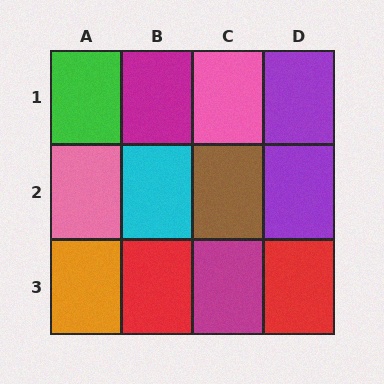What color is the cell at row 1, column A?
Green.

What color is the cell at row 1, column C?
Pink.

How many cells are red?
2 cells are red.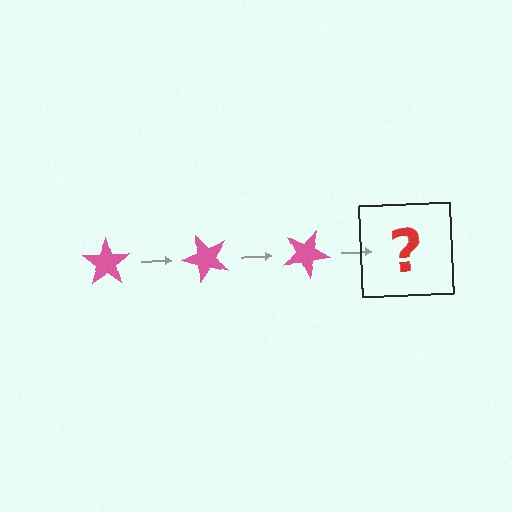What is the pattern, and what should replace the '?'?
The pattern is that the star rotates 50 degrees each step. The '?' should be a pink star rotated 150 degrees.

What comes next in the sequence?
The next element should be a pink star rotated 150 degrees.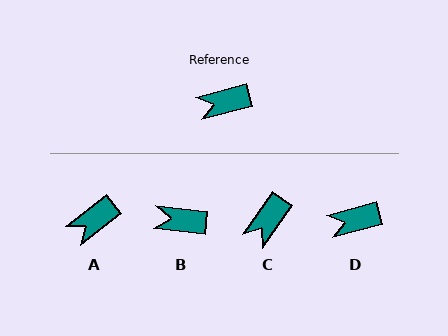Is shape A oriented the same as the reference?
No, it is off by about 23 degrees.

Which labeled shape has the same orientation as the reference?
D.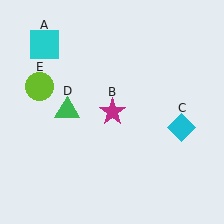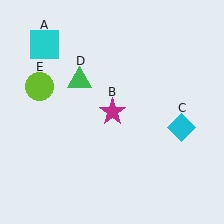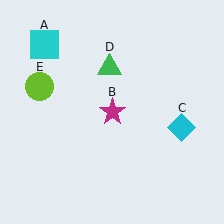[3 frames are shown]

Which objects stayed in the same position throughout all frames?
Cyan square (object A) and magenta star (object B) and cyan diamond (object C) and lime circle (object E) remained stationary.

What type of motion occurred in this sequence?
The green triangle (object D) rotated clockwise around the center of the scene.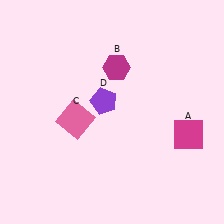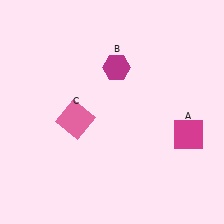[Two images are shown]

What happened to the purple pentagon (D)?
The purple pentagon (D) was removed in Image 2. It was in the top-left area of Image 1.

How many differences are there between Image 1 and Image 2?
There is 1 difference between the two images.